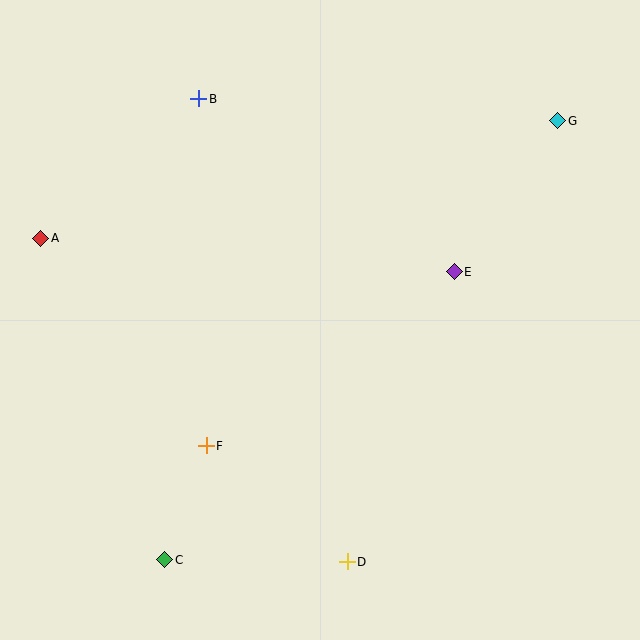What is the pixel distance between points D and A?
The distance between D and A is 446 pixels.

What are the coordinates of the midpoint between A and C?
The midpoint between A and C is at (103, 399).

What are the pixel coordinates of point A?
Point A is at (41, 238).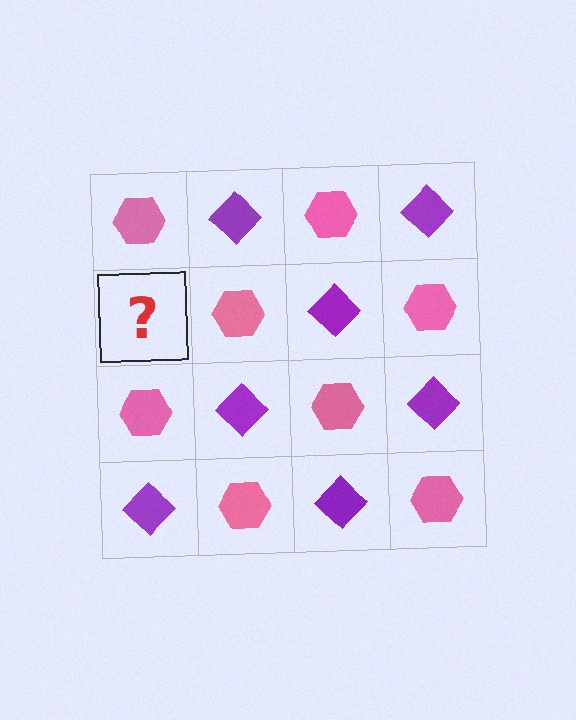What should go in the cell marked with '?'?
The missing cell should contain a purple diamond.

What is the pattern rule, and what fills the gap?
The rule is that it alternates pink hexagon and purple diamond in a checkerboard pattern. The gap should be filled with a purple diamond.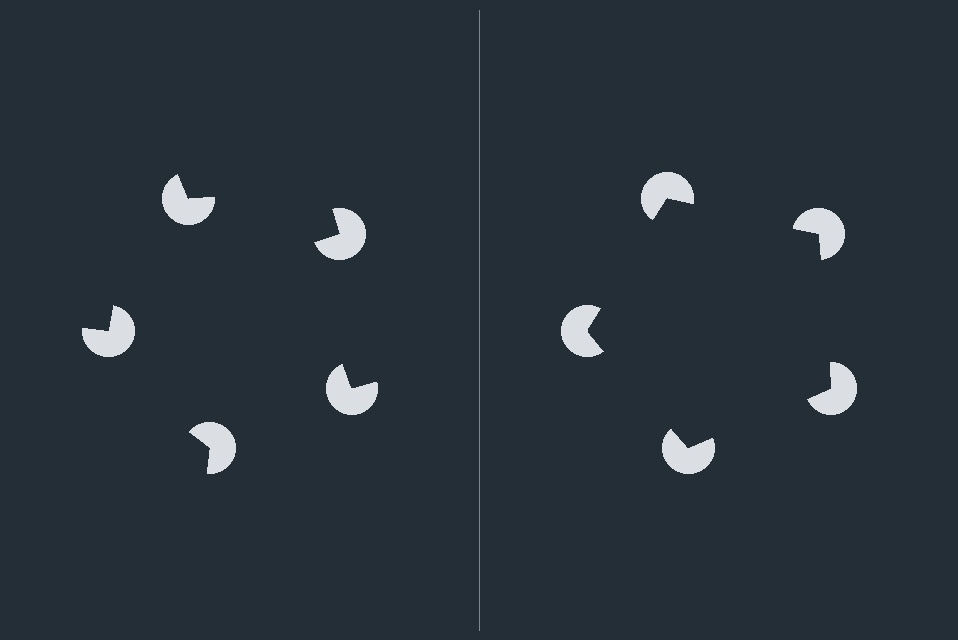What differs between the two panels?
The pac-man discs are positioned identically on both sides; only the wedge orientations differ. On the right they align to a pentagon; on the left they are misaligned.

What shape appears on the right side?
An illusory pentagon.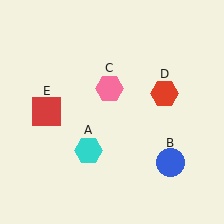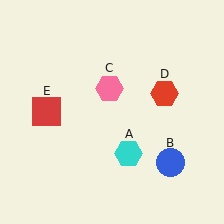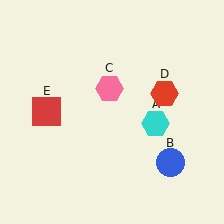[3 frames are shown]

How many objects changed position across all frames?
1 object changed position: cyan hexagon (object A).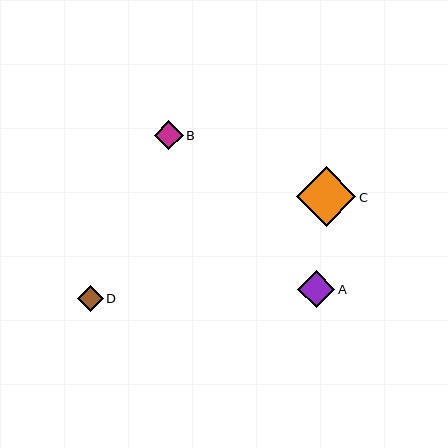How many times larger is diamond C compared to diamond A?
Diamond C is approximately 1.6 times the size of diamond A.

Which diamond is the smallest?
Diamond D is the smallest with a size of approximately 26 pixels.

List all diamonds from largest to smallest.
From largest to smallest: C, A, B, D.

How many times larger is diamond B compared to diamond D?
Diamond B is approximately 1.1 times the size of diamond D.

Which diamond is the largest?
Diamond C is the largest with a size of approximately 60 pixels.